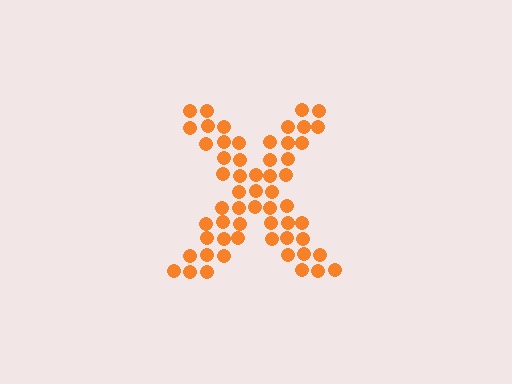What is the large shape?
The large shape is the letter X.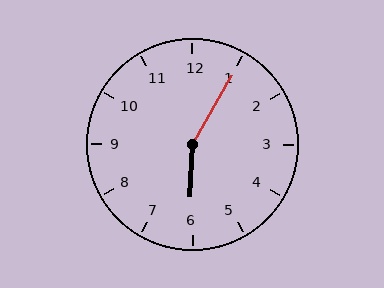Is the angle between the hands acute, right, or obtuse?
It is obtuse.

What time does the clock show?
6:05.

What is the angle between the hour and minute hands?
Approximately 152 degrees.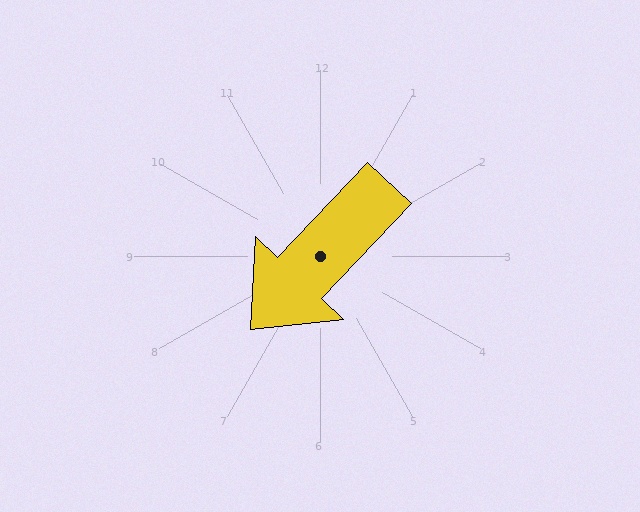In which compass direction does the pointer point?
Southwest.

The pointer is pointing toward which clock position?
Roughly 7 o'clock.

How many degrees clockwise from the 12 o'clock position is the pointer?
Approximately 223 degrees.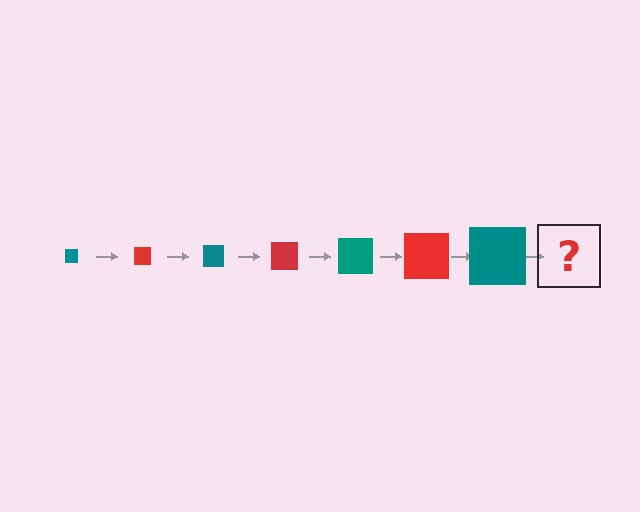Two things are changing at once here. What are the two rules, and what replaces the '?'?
The two rules are that the square grows larger each step and the color cycles through teal and red. The '?' should be a red square, larger than the previous one.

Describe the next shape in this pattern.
It should be a red square, larger than the previous one.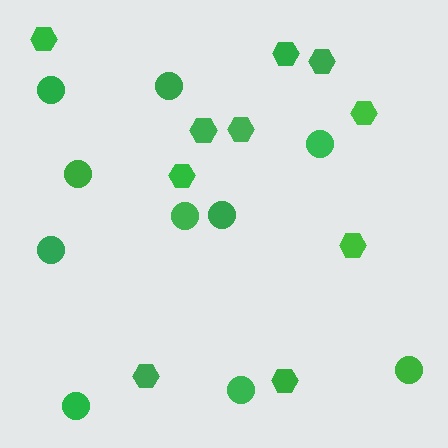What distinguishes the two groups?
There are 2 groups: one group of hexagons (10) and one group of circles (10).